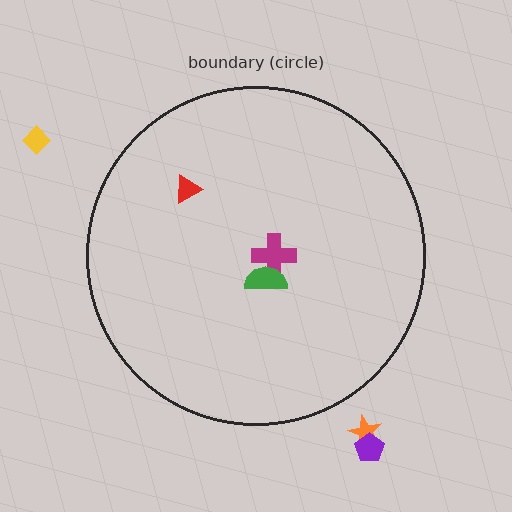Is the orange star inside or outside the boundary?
Outside.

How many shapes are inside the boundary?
3 inside, 3 outside.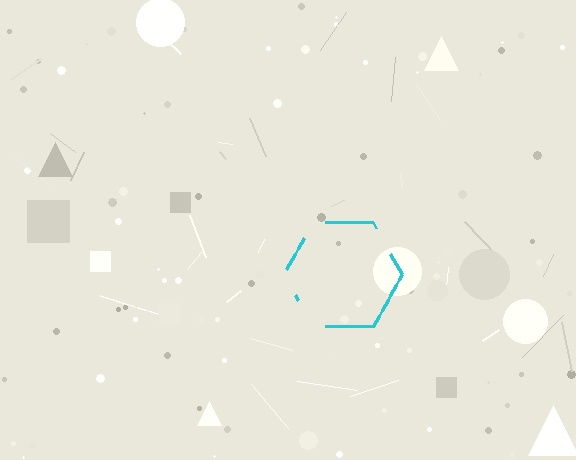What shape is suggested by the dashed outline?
The dashed outline suggests a hexagon.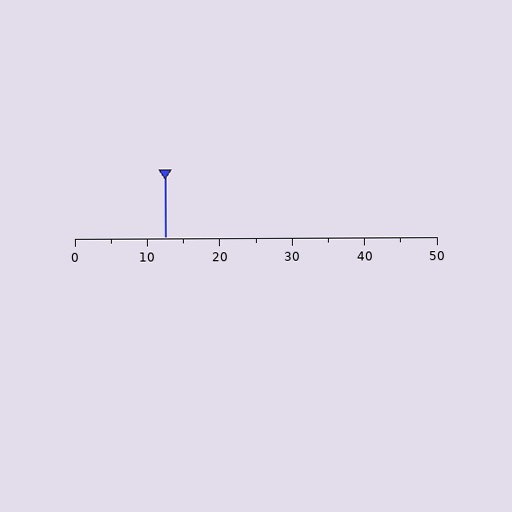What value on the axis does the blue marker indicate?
The marker indicates approximately 12.5.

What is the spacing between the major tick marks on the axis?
The major ticks are spaced 10 apart.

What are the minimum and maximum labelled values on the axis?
The axis runs from 0 to 50.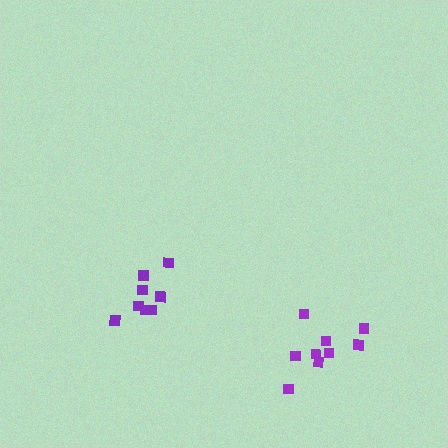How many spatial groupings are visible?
There are 2 spatial groupings.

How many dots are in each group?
Group 1: 8 dots, Group 2: 10 dots (18 total).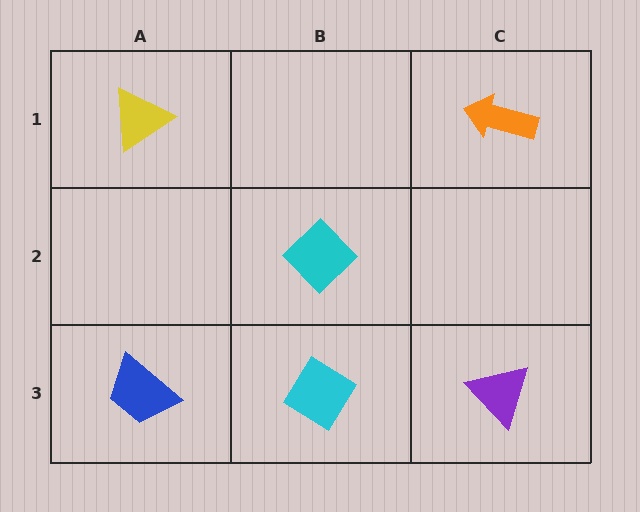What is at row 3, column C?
A purple triangle.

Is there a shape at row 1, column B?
No, that cell is empty.